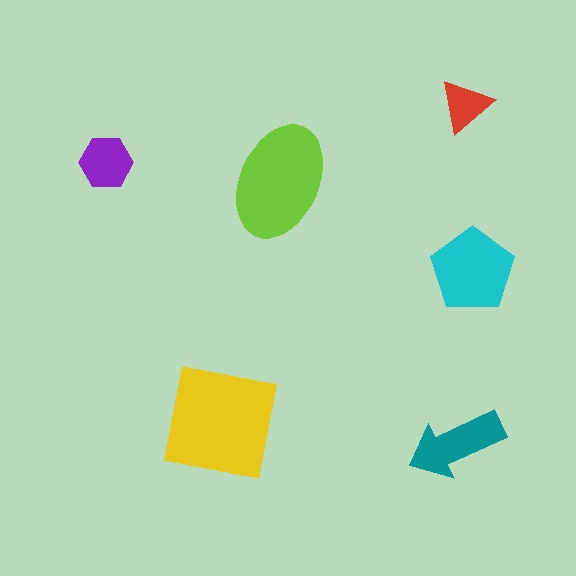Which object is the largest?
The yellow square.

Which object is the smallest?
The red triangle.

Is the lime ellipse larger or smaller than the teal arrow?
Larger.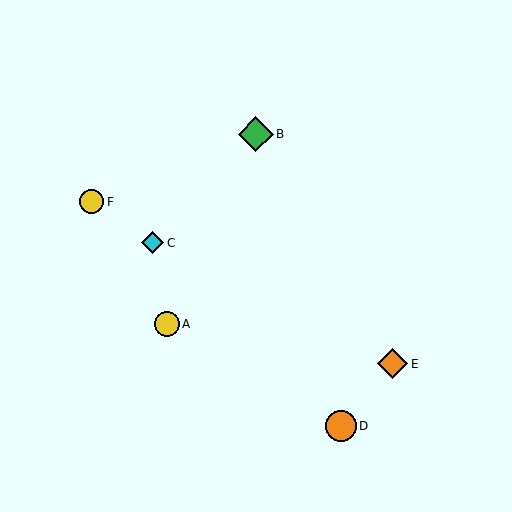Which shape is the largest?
The green diamond (labeled B) is the largest.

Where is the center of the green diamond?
The center of the green diamond is at (256, 134).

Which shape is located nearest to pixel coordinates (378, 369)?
The orange diamond (labeled E) at (393, 364) is nearest to that location.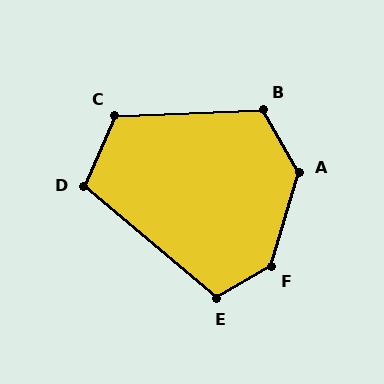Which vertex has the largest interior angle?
F, at approximately 136 degrees.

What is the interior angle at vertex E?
Approximately 110 degrees (obtuse).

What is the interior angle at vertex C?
Approximately 116 degrees (obtuse).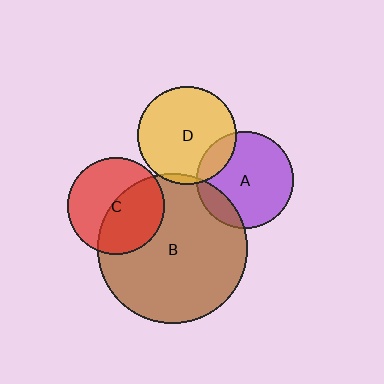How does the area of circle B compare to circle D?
Approximately 2.3 times.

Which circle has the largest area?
Circle B (brown).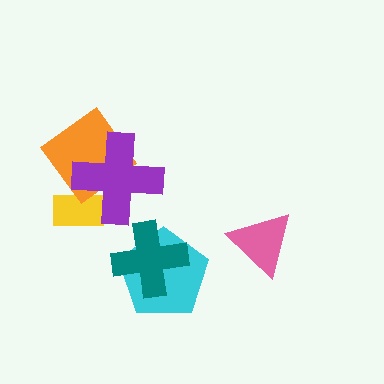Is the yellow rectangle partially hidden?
Yes, it is partially covered by another shape.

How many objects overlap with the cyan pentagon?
1 object overlaps with the cyan pentagon.